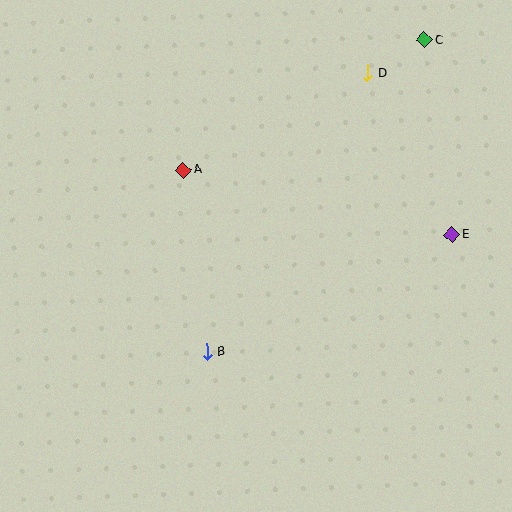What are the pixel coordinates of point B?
Point B is at (207, 352).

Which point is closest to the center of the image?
Point B at (207, 352) is closest to the center.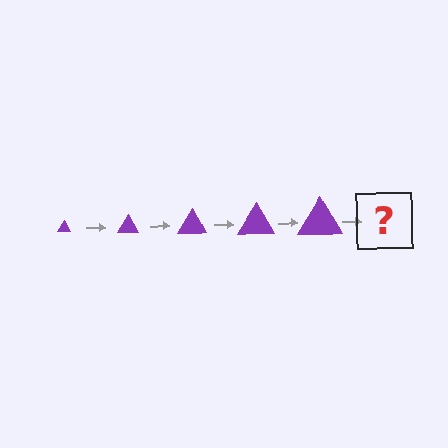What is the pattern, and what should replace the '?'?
The pattern is that the triangle gets progressively larger each step. The '?' should be a purple triangle, larger than the previous one.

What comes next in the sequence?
The next element should be a purple triangle, larger than the previous one.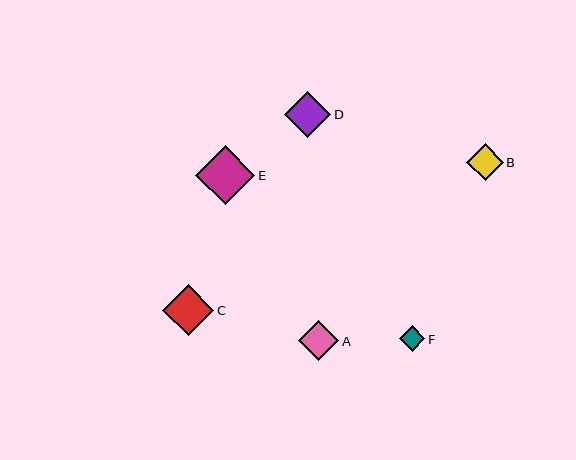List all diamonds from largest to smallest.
From largest to smallest: E, C, D, A, B, F.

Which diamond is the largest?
Diamond E is the largest with a size of approximately 59 pixels.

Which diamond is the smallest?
Diamond F is the smallest with a size of approximately 25 pixels.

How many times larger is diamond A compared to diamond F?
Diamond A is approximately 1.6 times the size of diamond F.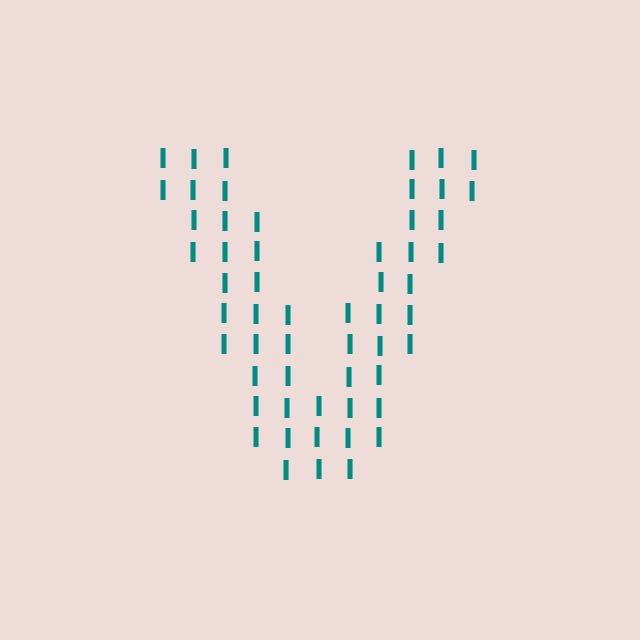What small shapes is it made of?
It is made of small letter I's.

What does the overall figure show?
The overall figure shows the letter V.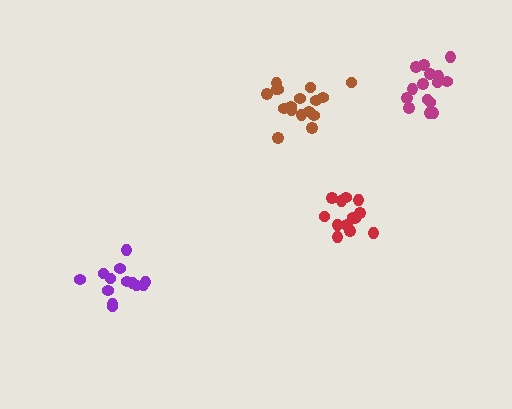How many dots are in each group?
Group 1: 13 dots, Group 2: 16 dots, Group 3: 17 dots, Group 4: 13 dots (59 total).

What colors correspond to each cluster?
The clusters are colored: red, magenta, brown, purple.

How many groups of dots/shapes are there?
There are 4 groups.